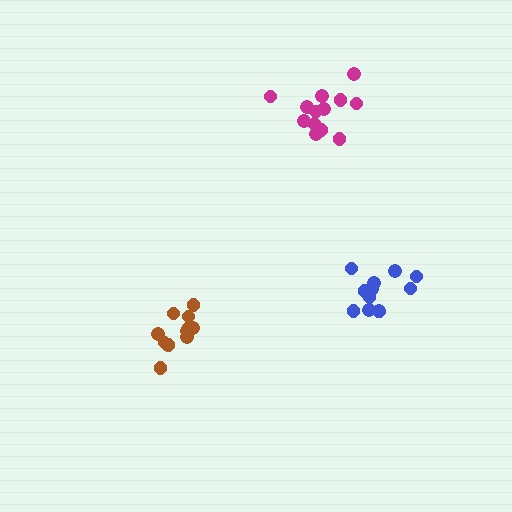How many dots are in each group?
Group 1: 12 dots, Group 2: 12 dots, Group 3: 13 dots (37 total).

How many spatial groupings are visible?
There are 3 spatial groupings.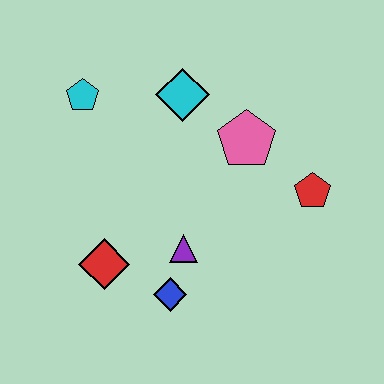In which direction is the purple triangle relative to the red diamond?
The purple triangle is to the right of the red diamond.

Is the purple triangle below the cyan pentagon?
Yes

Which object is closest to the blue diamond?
The purple triangle is closest to the blue diamond.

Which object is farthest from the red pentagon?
The cyan pentagon is farthest from the red pentagon.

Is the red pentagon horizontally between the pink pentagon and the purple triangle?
No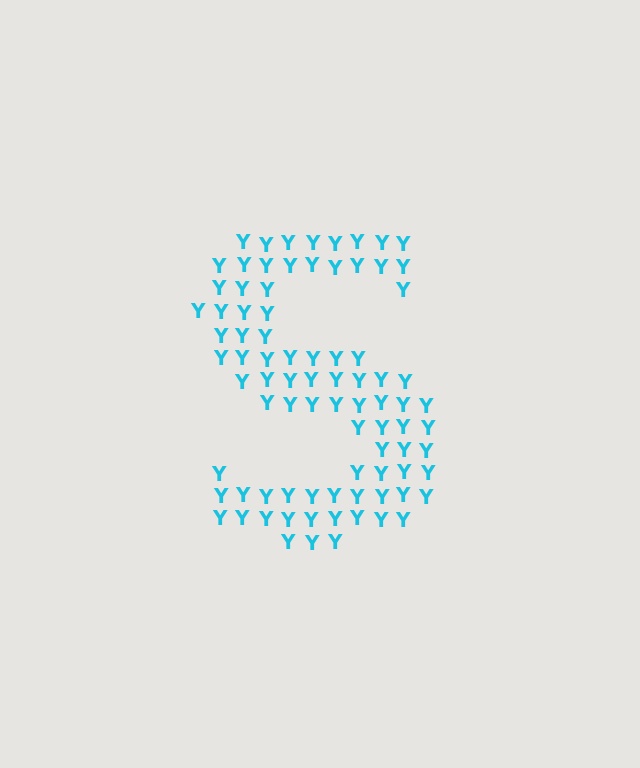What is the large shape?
The large shape is the letter S.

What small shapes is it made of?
It is made of small letter Y's.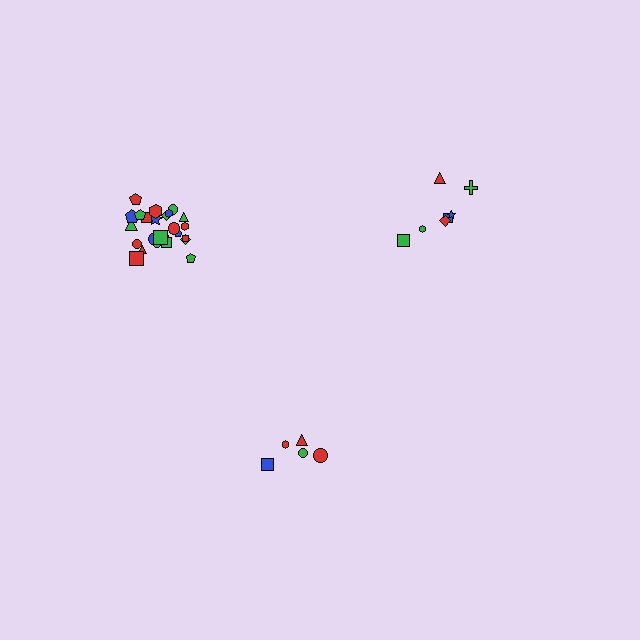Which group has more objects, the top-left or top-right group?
The top-left group.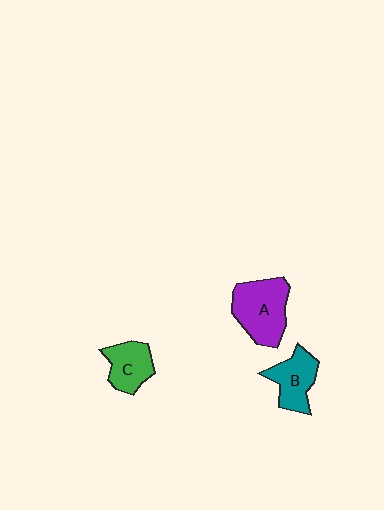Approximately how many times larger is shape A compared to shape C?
Approximately 1.6 times.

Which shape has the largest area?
Shape A (purple).